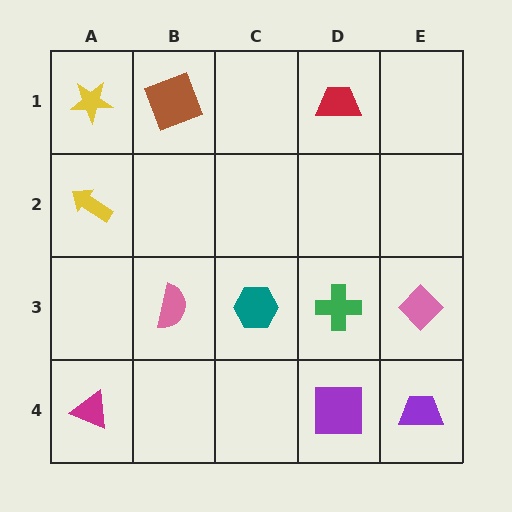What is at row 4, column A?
A magenta triangle.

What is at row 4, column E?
A purple trapezoid.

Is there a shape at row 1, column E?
No, that cell is empty.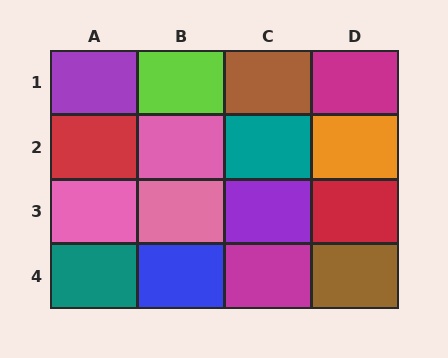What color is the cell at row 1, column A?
Purple.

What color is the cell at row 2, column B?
Pink.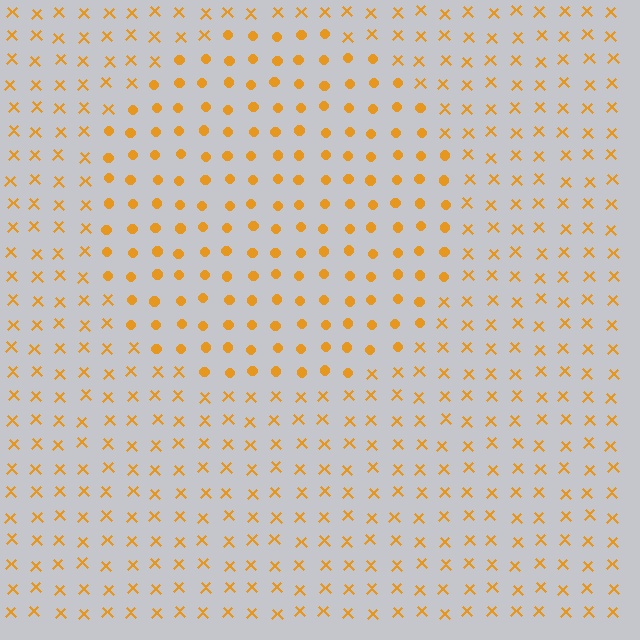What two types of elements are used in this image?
The image uses circles inside the circle region and X marks outside it.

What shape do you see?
I see a circle.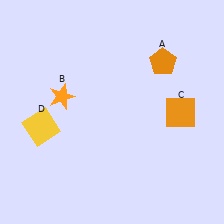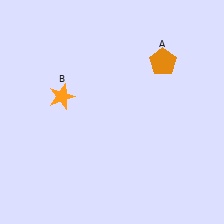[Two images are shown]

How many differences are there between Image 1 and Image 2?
There are 2 differences between the two images.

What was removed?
The yellow square (D), the orange square (C) were removed in Image 2.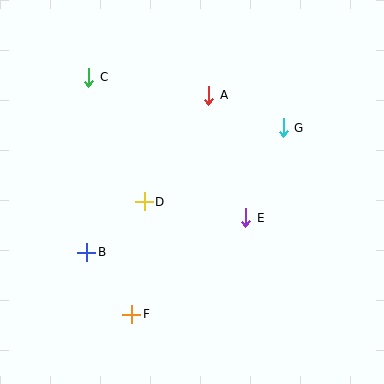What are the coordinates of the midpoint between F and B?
The midpoint between F and B is at (109, 283).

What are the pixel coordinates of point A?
Point A is at (209, 95).